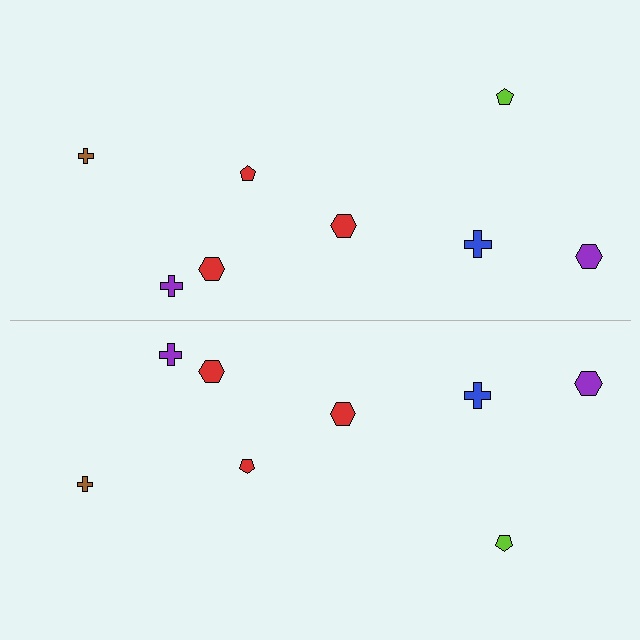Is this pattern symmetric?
Yes, this pattern has bilateral (reflection) symmetry.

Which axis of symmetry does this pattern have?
The pattern has a horizontal axis of symmetry running through the center of the image.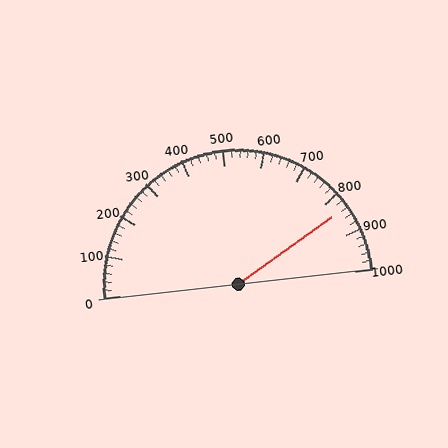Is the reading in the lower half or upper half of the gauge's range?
The reading is in the upper half of the range (0 to 1000).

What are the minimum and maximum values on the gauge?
The gauge ranges from 0 to 1000.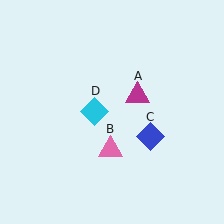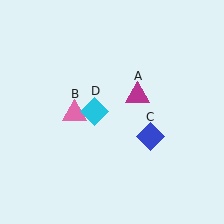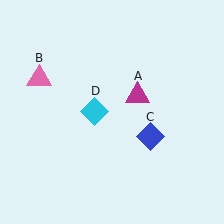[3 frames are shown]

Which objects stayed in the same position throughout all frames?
Magenta triangle (object A) and blue diamond (object C) and cyan diamond (object D) remained stationary.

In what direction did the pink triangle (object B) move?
The pink triangle (object B) moved up and to the left.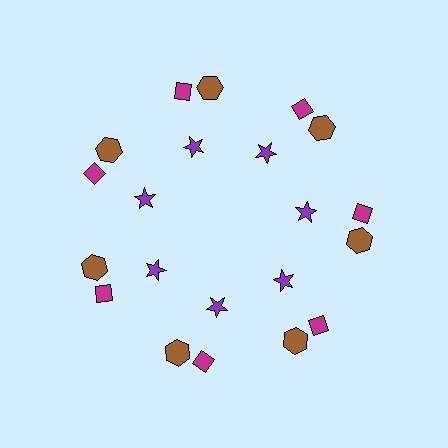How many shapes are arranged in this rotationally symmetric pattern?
There are 21 shapes, arranged in 7 groups of 3.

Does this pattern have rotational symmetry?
Yes, this pattern has 7-fold rotational symmetry. It looks the same after rotating 51 degrees around the center.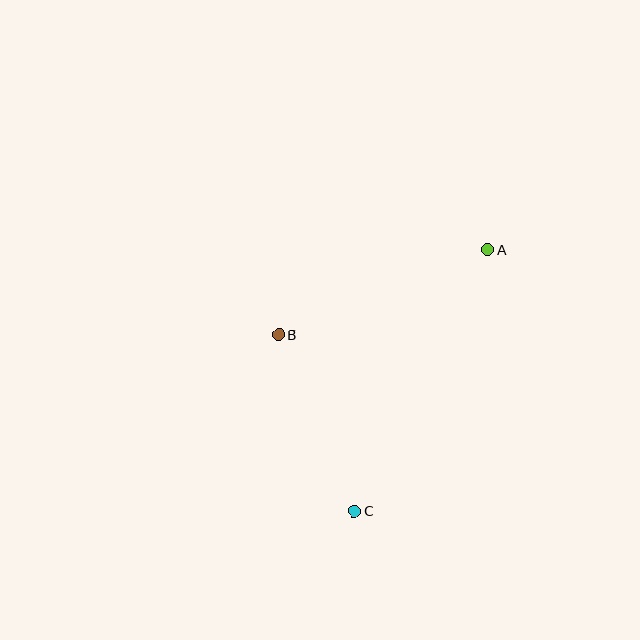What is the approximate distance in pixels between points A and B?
The distance between A and B is approximately 226 pixels.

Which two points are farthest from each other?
Points A and C are farthest from each other.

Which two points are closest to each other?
Points B and C are closest to each other.